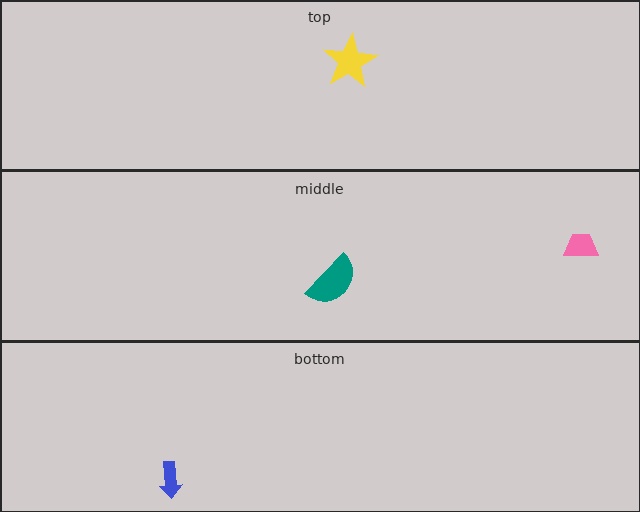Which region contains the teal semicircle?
The middle region.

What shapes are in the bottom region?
The blue arrow.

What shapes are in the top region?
The yellow star.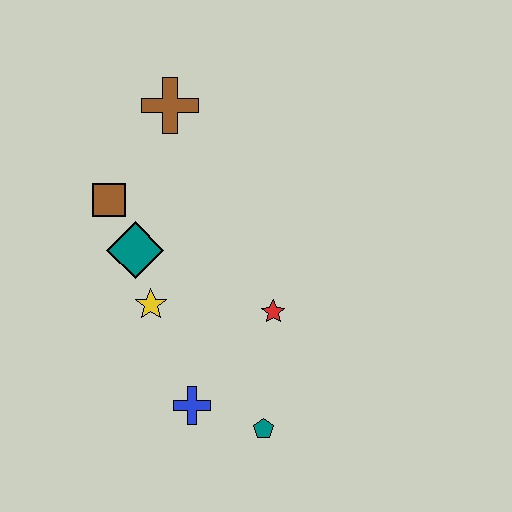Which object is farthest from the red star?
The brown cross is farthest from the red star.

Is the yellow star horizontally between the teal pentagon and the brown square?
Yes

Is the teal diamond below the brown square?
Yes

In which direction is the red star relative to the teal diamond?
The red star is to the right of the teal diamond.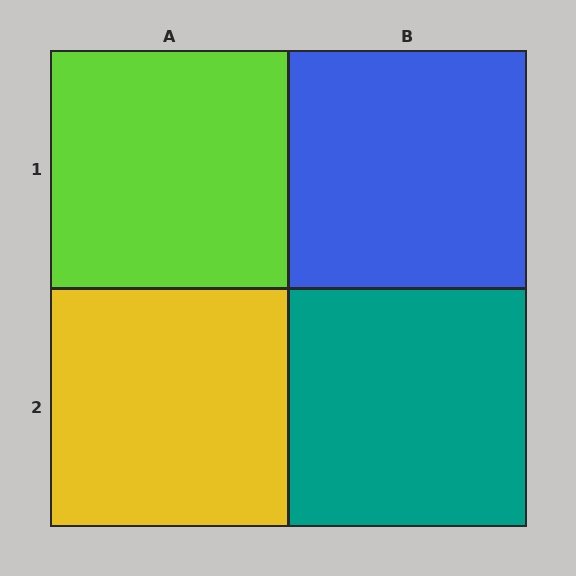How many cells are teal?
1 cell is teal.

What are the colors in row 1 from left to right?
Lime, blue.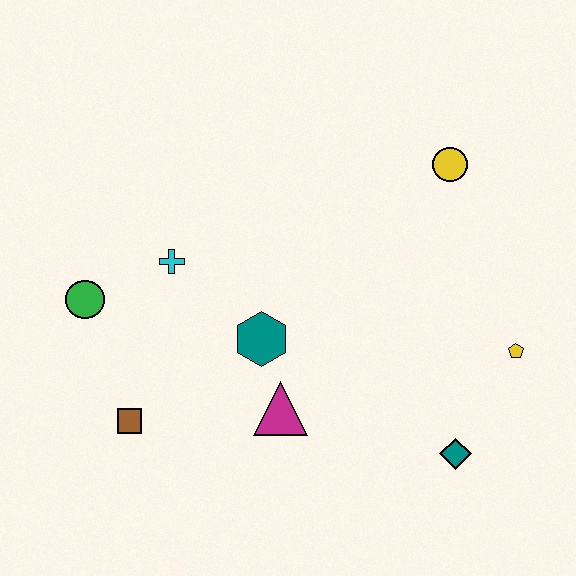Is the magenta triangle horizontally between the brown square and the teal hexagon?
No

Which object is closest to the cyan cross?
The green circle is closest to the cyan cross.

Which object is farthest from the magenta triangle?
The yellow circle is farthest from the magenta triangle.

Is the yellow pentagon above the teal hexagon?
No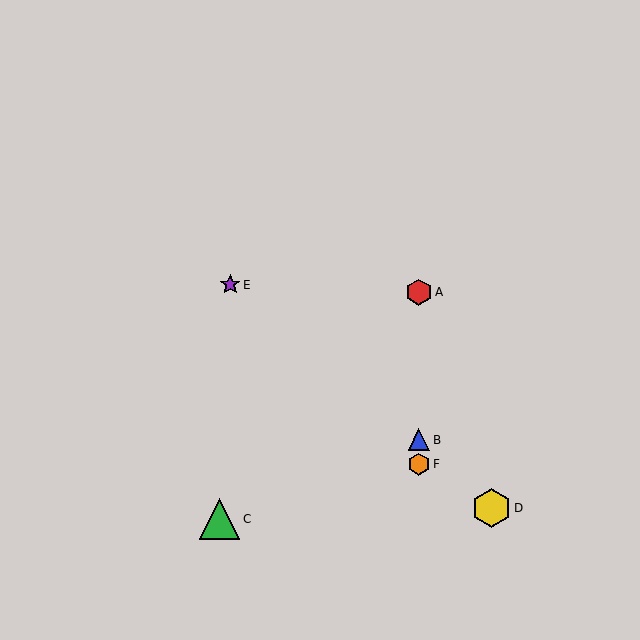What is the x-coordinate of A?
Object A is at x≈419.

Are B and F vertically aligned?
Yes, both are at x≈419.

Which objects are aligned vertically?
Objects A, B, F are aligned vertically.